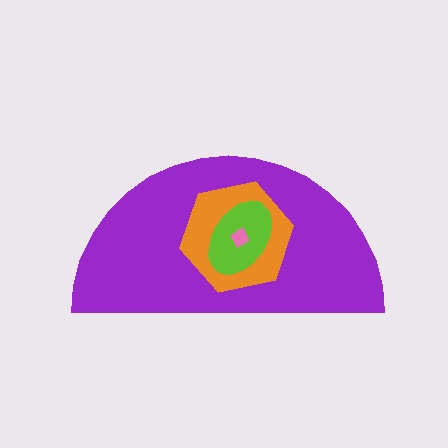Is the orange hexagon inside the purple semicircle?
Yes.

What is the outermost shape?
The purple semicircle.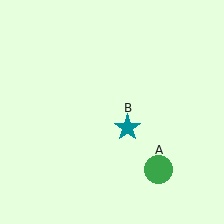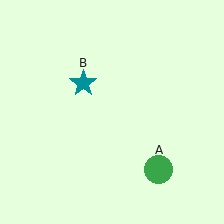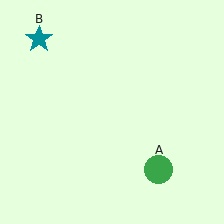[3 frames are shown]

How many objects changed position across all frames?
1 object changed position: teal star (object B).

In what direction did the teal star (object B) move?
The teal star (object B) moved up and to the left.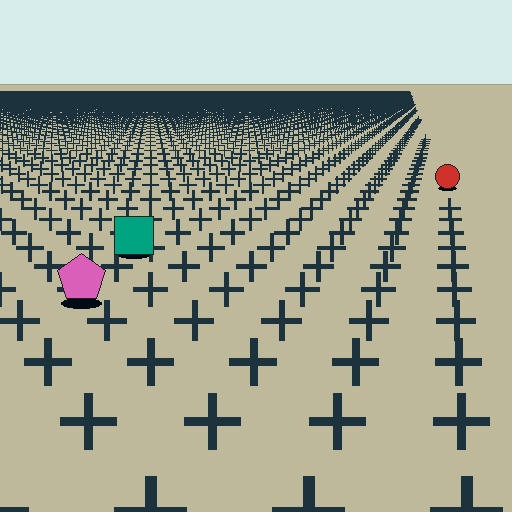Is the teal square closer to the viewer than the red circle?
Yes. The teal square is closer — you can tell from the texture gradient: the ground texture is coarser near it.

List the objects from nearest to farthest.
From nearest to farthest: the pink pentagon, the teal square, the red circle.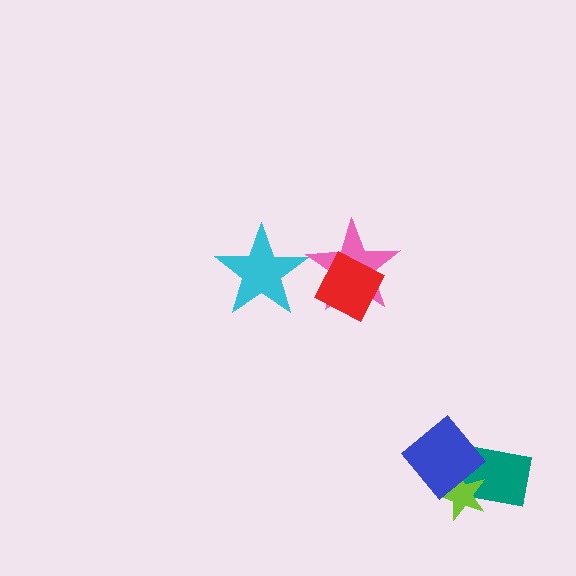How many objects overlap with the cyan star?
0 objects overlap with the cyan star.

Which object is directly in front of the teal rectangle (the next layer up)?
The lime star is directly in front of the teal rectangle.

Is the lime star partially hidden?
Yes, it is partially covered by another shape.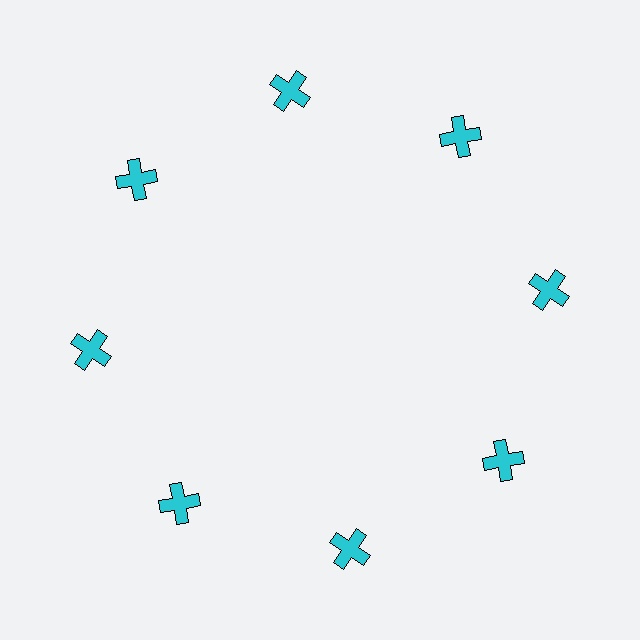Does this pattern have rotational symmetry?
Yes, this pattern has 8-fold rotational symmetry. It looks the same after rotating 45 degrees around the center.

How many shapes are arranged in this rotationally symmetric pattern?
There are 8 shapes, arranged in 8 groups of 1.